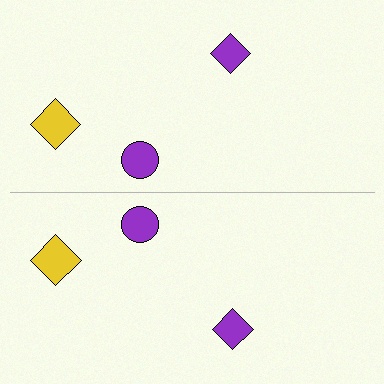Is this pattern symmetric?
Yes, this pattern has bilateral (reflection) symmetry.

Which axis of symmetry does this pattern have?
The pattern has a horizontal axis of symmetry running through the center of the image.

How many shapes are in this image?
There are 6 shapes in this image.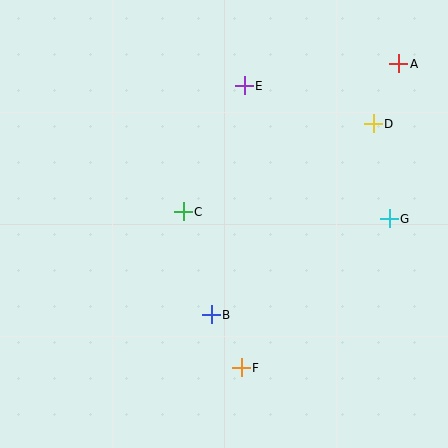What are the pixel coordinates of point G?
Point G is at (389, 219).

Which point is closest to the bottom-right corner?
Point F is closest to the bottom-right corner.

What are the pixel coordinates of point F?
Point F is at (241, 368).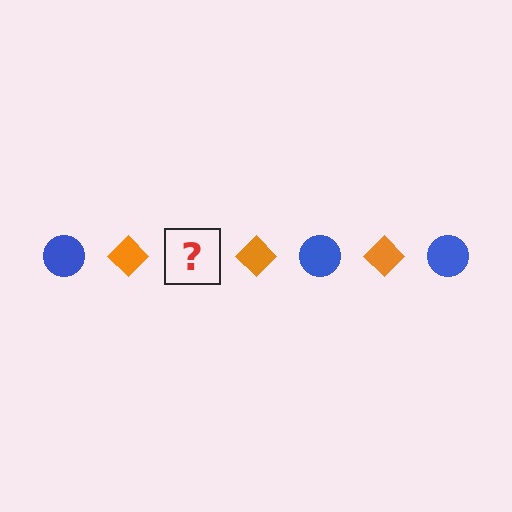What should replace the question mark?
The question mark should be replaced with a blue circle.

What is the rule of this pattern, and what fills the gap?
The rule is that the pattern alternates between blue circle and orange diamond. The gap should be filled with a blue circle.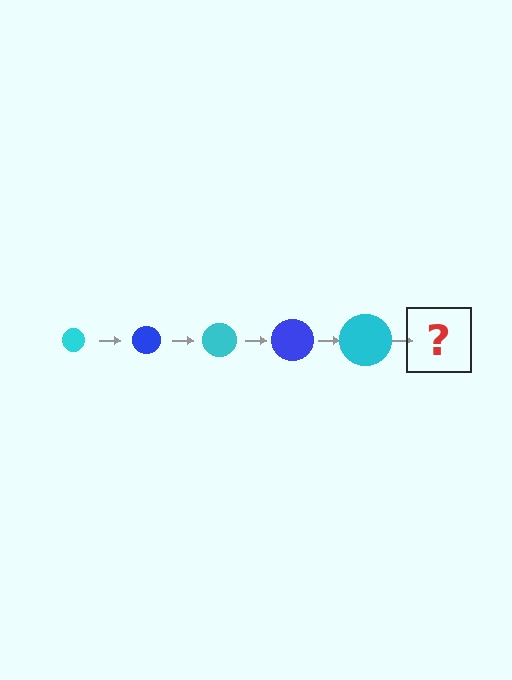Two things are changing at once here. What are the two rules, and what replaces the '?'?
The two rules are that the circle grows larger each step and the color cycles through cyan and blue. The '?' should be a blue circle, larger than the previous one.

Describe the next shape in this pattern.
It should be a blue circle, larger than the previous one.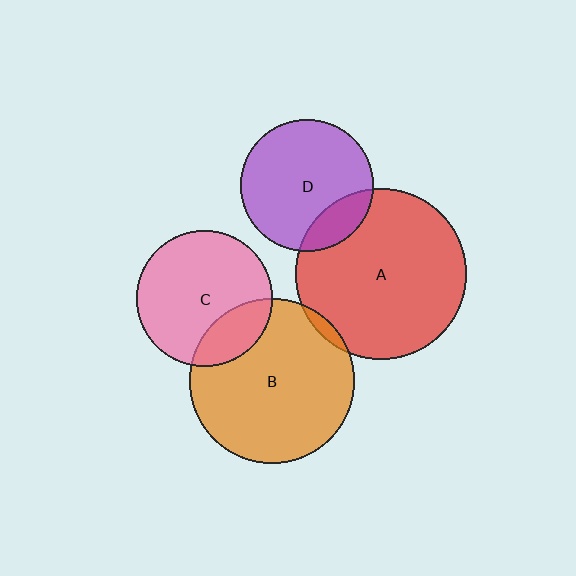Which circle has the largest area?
Circle A (red).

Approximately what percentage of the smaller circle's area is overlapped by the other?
Approximately 25%.